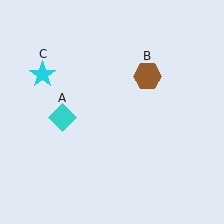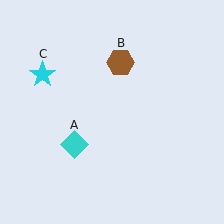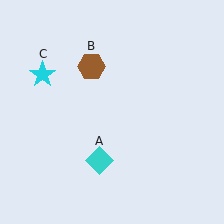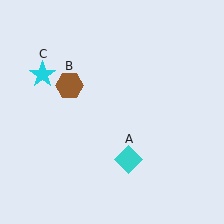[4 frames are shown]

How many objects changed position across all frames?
2 objects changed position: cyan diamond (object A), brown hexagon (object B).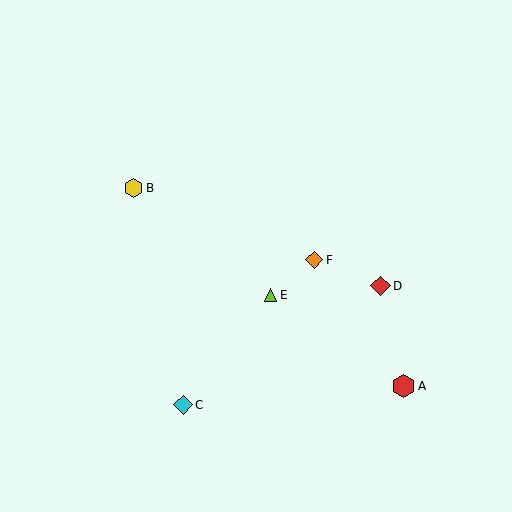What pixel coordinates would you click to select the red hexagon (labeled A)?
Click at (403, 386) to select the red hexagon A.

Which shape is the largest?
The red hexagon (labeled A) is the largest.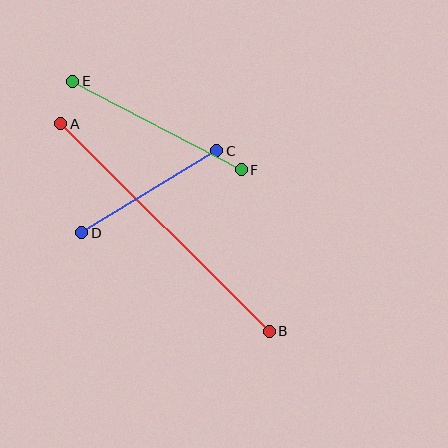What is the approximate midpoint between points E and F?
The midpoint is at approximately (157, 125) pixels.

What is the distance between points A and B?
The distance is approximately 294 pixels.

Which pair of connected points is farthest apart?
Points A and B are farthest apart.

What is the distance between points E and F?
The distance is approximately 190 pixels.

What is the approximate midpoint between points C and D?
The midpoint is at approximately (149, 192) pixels.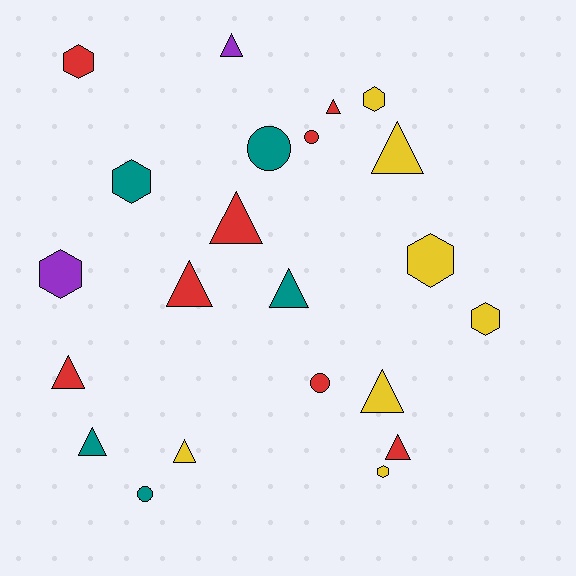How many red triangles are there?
There are 5 red triangles.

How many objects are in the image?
There are 22 objects.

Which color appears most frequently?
Red, with 8 objects.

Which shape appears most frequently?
Triangle, with 11 objects.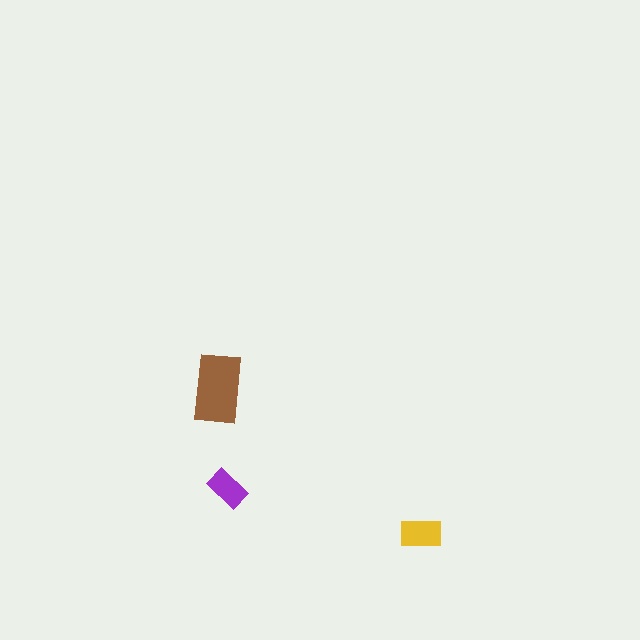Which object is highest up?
The brown rectangle is topmost.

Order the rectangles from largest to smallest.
the brown one, the yellow one, the purple one.